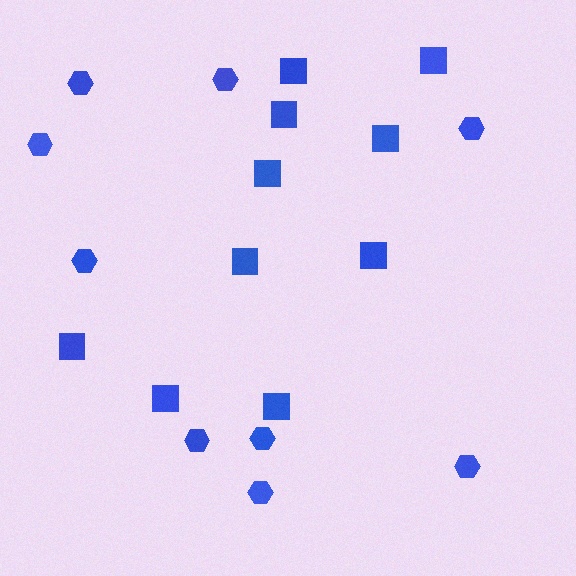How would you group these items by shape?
There are 2 groups: one group of squares (10) and one group of hexagons (9).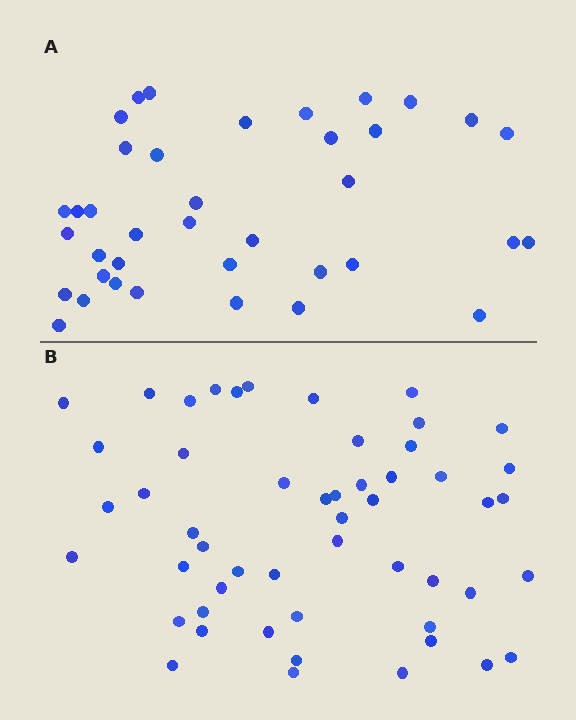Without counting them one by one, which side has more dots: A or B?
Region B (the bottom region) has more dots.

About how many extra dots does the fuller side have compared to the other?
Region B has approximately 15 more dots than region A.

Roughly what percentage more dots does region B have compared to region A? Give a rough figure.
About 35% more.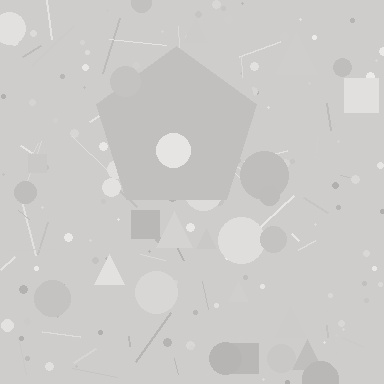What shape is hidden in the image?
A pentagon is hidden in the image.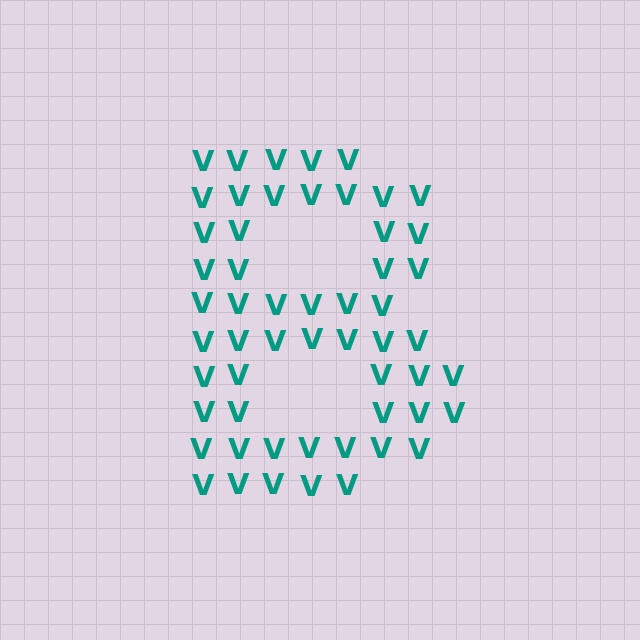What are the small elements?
The small elements are letter V's.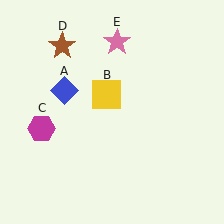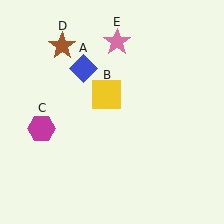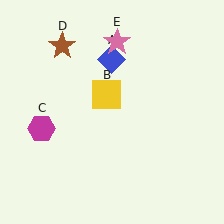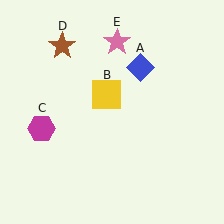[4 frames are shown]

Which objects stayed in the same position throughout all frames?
Yellow square (object B) and magenta hexagon (object C) and brown star (object D) and pink star (object E) remained stationary.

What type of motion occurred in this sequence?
The blue diamond (object A) rotated clockwise around the center of the scene.